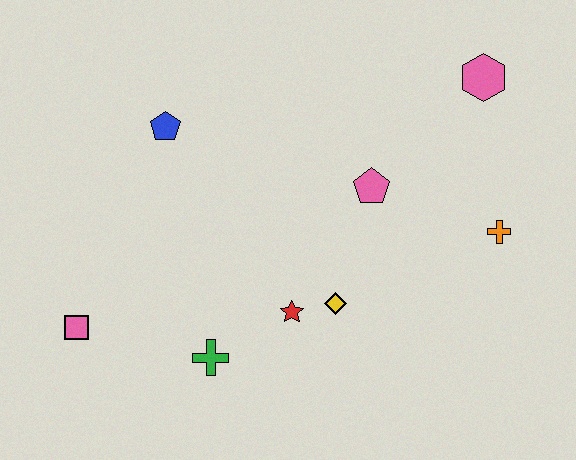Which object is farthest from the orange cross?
The pink square is farthest from the orange cross.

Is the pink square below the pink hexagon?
Yes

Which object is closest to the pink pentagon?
The yellow diamond is closest to the pink pentagon.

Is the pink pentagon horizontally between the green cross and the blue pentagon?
No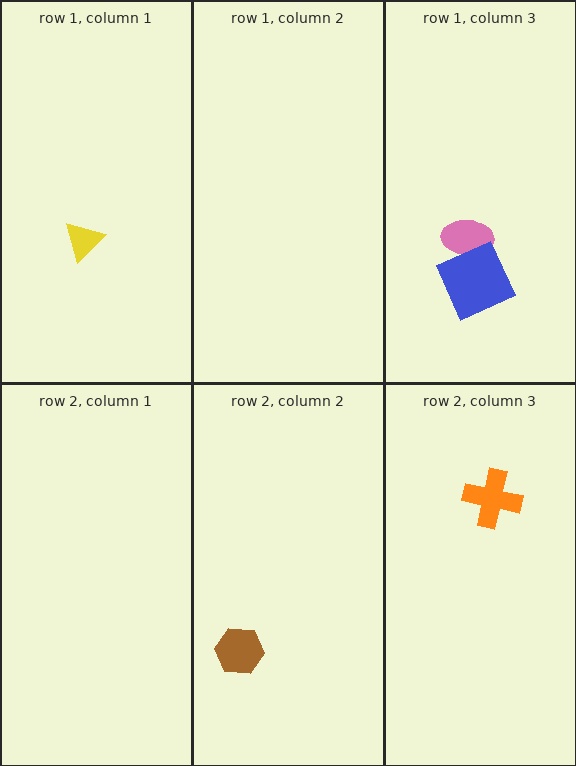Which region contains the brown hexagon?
The row 2, column 2 region.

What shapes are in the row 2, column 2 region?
The brown hexagon.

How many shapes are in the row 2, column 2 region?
1.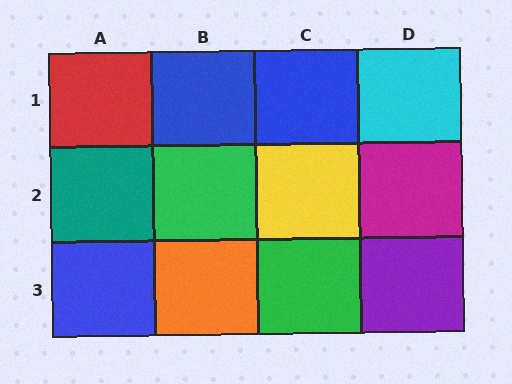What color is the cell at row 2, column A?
Teal.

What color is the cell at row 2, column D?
Magenta.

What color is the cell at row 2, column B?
Green.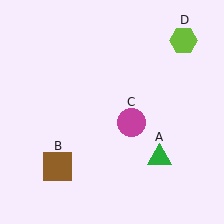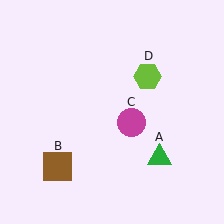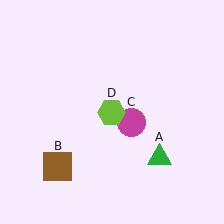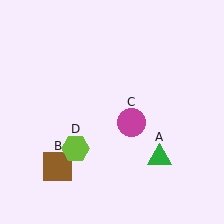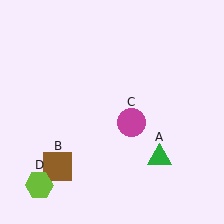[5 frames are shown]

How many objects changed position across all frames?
1 object changed position: lime hexagon (object D).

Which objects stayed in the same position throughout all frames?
Green triangle (object A) and brown square (object B) and magenta circle (object C) remained stationary.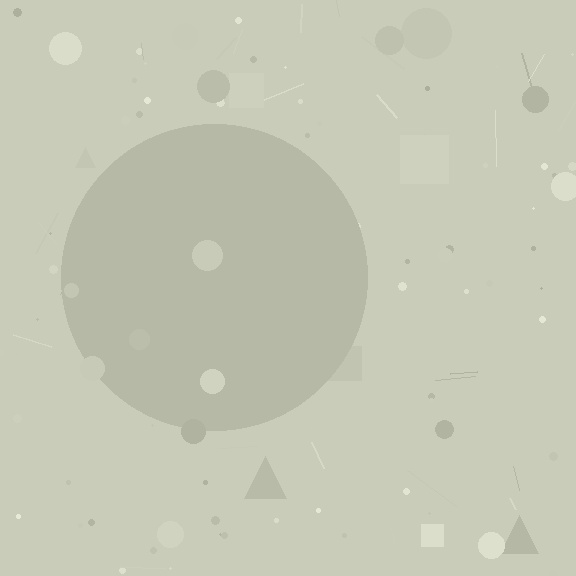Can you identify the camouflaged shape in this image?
The camouflaged shape is a circle.